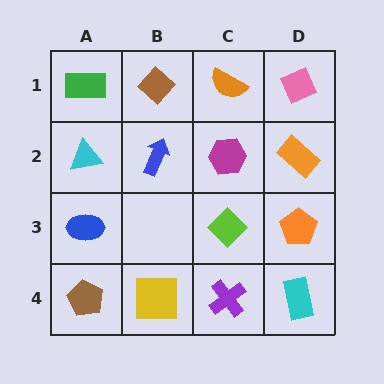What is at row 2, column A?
A cyan triangle.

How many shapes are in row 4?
4 shapes.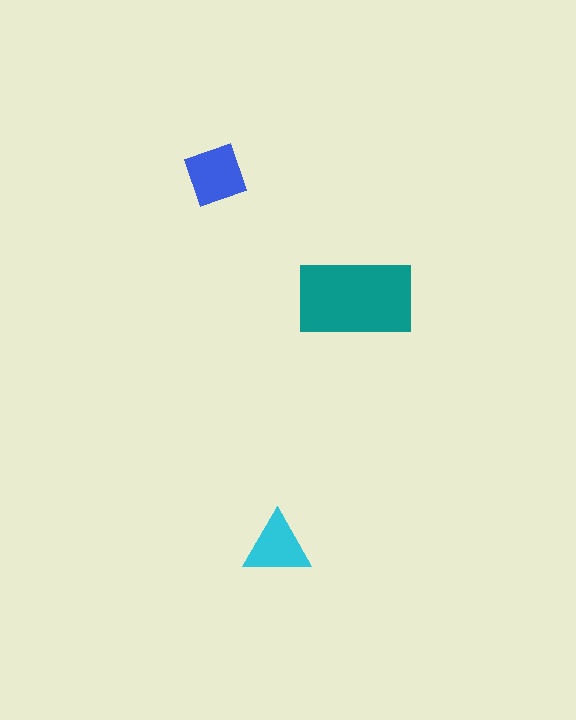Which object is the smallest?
The cyan triangle.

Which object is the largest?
The teal rectangle.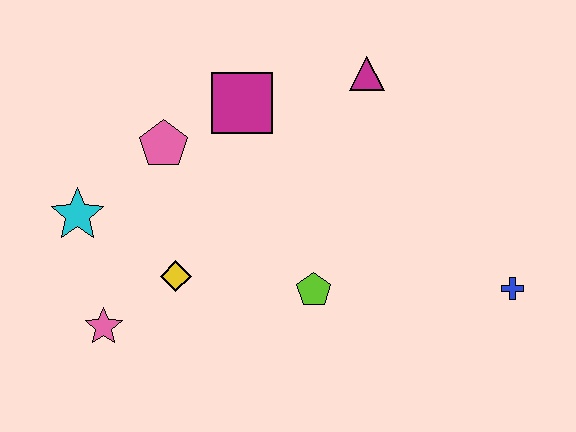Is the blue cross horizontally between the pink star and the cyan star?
No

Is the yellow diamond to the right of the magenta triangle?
No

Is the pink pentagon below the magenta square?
Yes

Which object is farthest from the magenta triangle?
The pink star is farthest from the magenta triangle.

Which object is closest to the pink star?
The yellow diamond is closest to the pink star.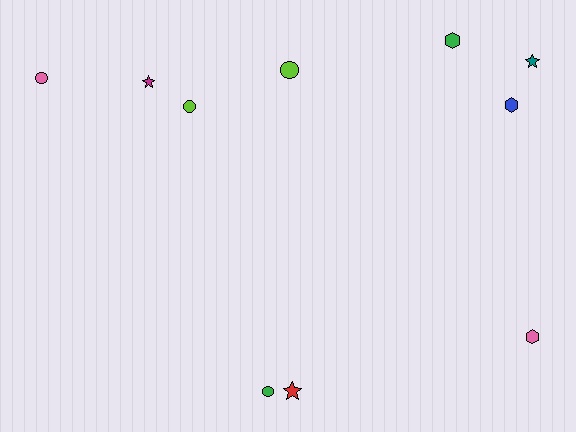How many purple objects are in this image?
There are no purple objects.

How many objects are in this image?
There are 10 objects.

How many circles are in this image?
There are 4 circles.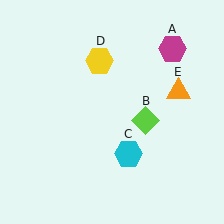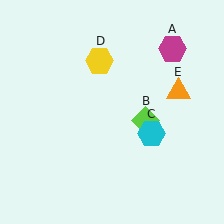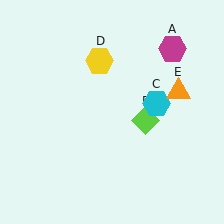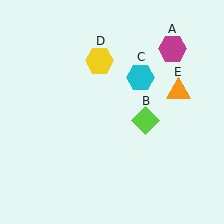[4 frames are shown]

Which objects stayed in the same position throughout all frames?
Magenta hexagon (object A) and lime diamond (object B) and yellow hexagon (object D) and orange triangle (object E) remained stationary.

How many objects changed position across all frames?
1 object changed position: cyan hexagon (object C).